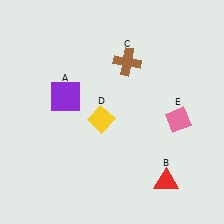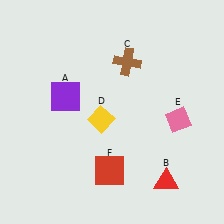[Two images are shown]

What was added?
A red square (F) was added in Image 2.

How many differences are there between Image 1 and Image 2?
There is 1 difference between the two images.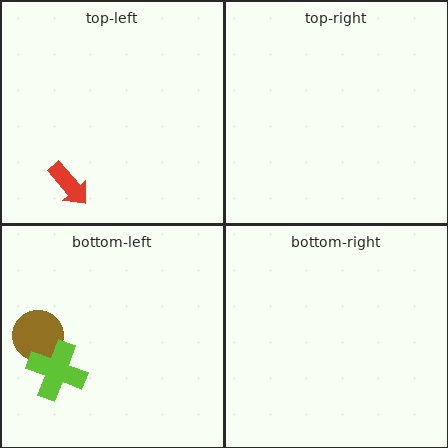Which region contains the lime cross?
The bottom-left region.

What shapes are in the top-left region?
The red arrow.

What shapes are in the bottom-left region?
The brown circle, the lime cross.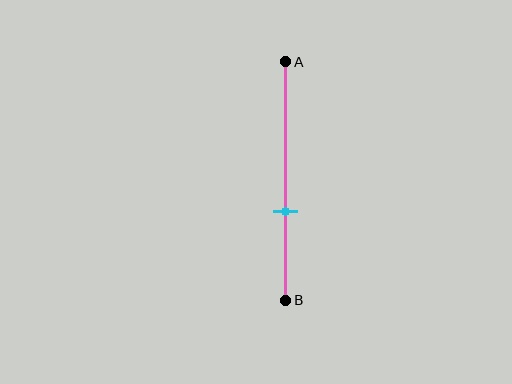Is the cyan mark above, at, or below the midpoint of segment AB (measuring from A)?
The cyan mark is below the midpoint of segment AB.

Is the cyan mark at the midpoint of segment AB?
No, the mark is at about 65% from A, not at the 50% midpoint.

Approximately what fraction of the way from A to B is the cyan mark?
The cyan mark is approximately 65% of the way from A to B.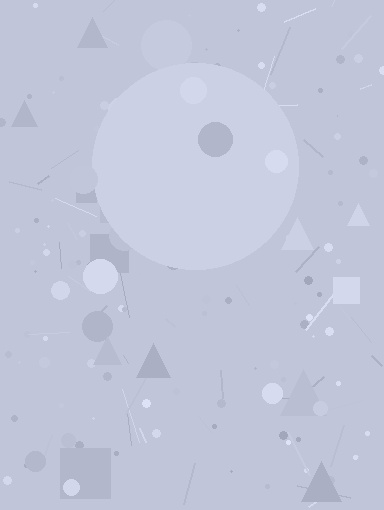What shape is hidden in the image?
A circle is hidden in the image.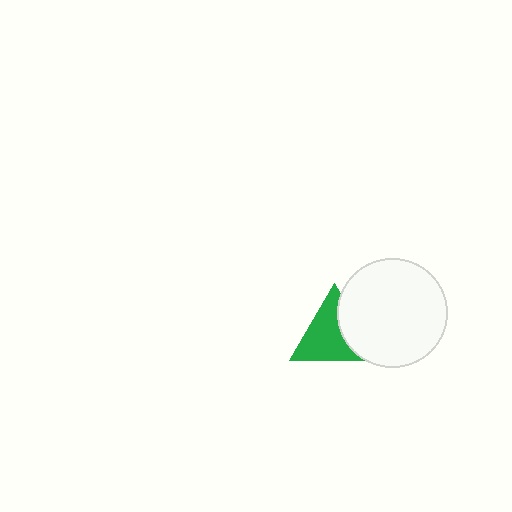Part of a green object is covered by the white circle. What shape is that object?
It is a triangle.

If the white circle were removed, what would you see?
You would see the complete green triangle.